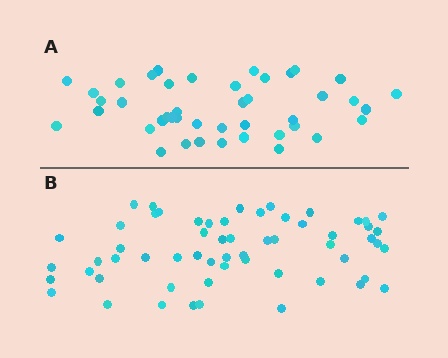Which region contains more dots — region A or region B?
Region B (the bottom region) has more dots.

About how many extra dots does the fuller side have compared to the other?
Region B has approximately 15 more dots than region A.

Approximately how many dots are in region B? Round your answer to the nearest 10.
About 60 dots. (The exact count is 59, which rounds to 60.)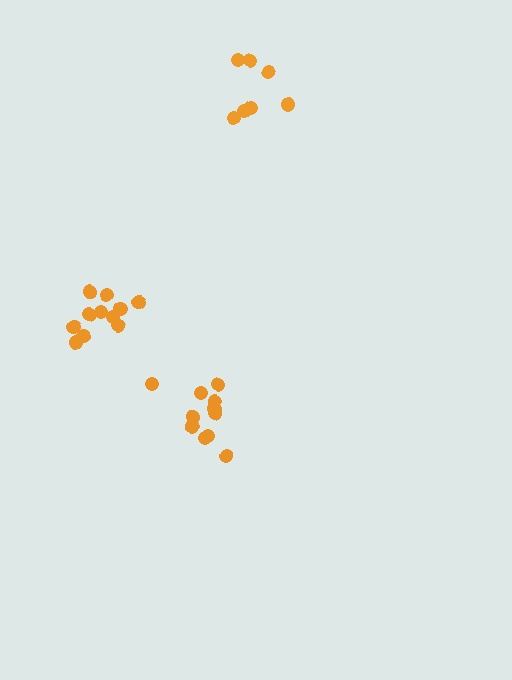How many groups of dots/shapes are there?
There are 3 groups.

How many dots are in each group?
Group 1: 7 dots, Group 2: 11 dots, Group 3: 11 dots (29 total).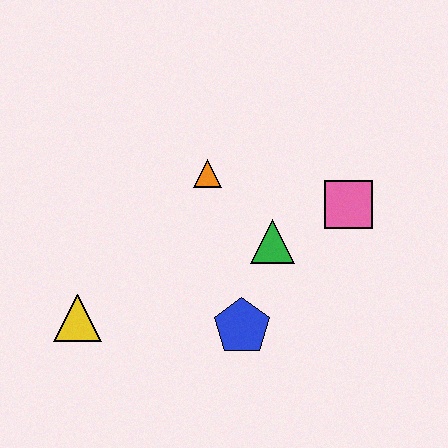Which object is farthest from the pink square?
The yellow triangle is farthest from the pink square.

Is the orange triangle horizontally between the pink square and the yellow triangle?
Yes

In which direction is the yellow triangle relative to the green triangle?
The yellow triangle is to the left of the green triangle.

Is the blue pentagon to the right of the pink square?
No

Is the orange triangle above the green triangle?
Yes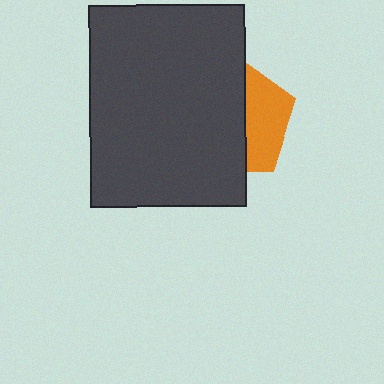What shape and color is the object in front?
The object in front is a dark gray rectangle.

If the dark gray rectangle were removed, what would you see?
You would see the complete orange pentagon.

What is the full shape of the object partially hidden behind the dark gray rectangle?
The partially hidden object is an orange pentagon.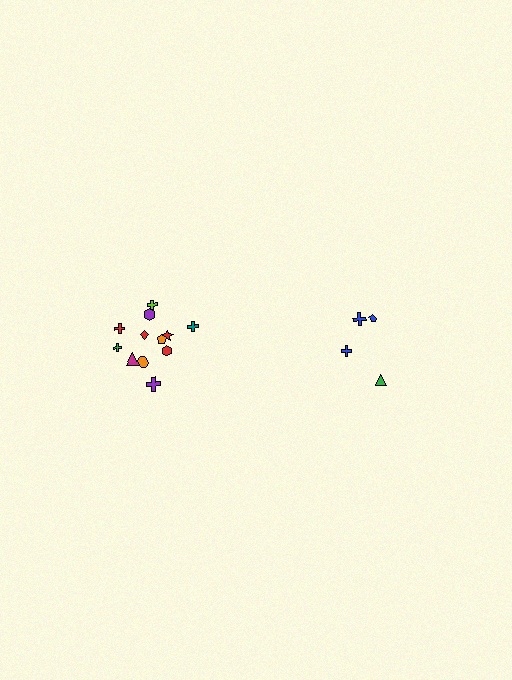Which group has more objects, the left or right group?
The left group.